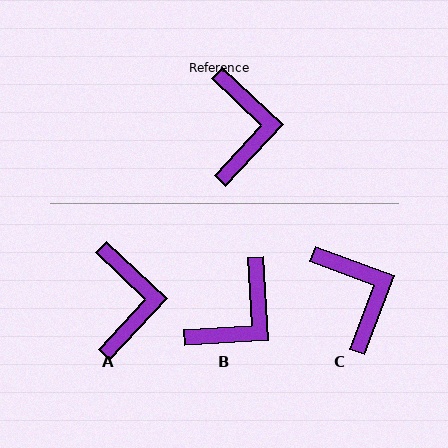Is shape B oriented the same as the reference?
No, it is off by about 43 degrees.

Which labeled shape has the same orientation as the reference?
A.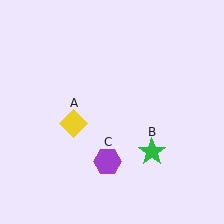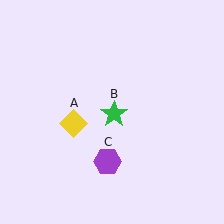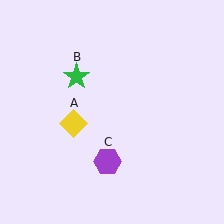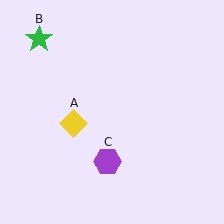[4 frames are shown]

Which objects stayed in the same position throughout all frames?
Yellow diamond (object A) and purple hexagon (object C) remained stationary.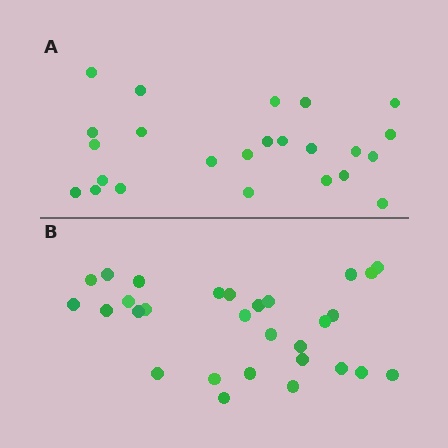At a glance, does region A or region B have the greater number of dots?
Region B (the bottom region) has more dots.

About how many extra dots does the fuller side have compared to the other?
Region B has about 5 more dots than region A.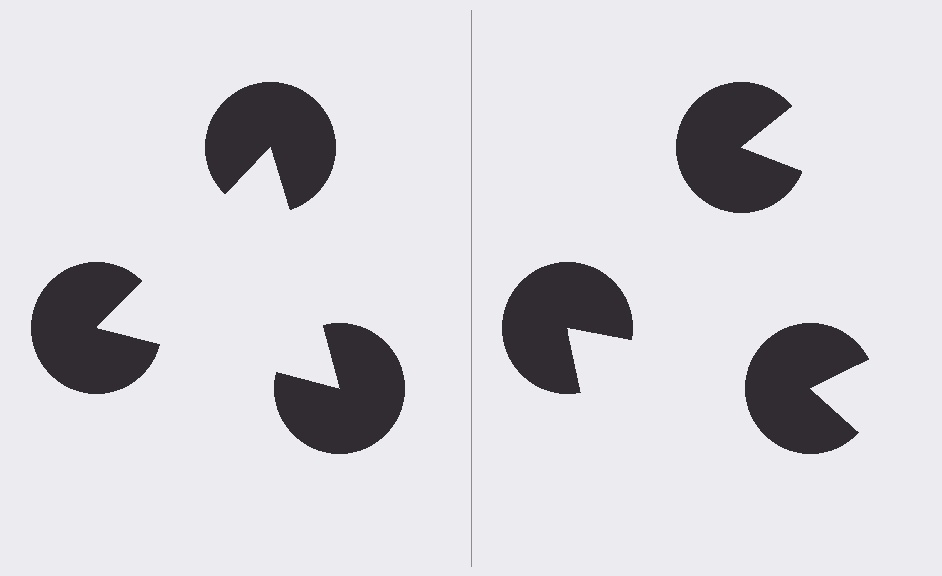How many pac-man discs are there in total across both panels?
6 — 3 on each side.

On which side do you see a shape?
An illusory triangle appears on the left side. On the right side the wedge cuts are rotated, so no coherent shape forms.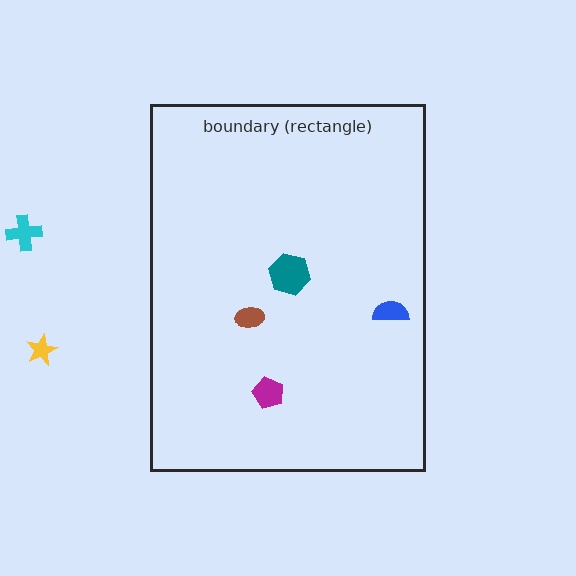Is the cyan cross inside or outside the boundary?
Outside.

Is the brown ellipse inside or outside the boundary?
Inside.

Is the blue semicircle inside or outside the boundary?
Inside.